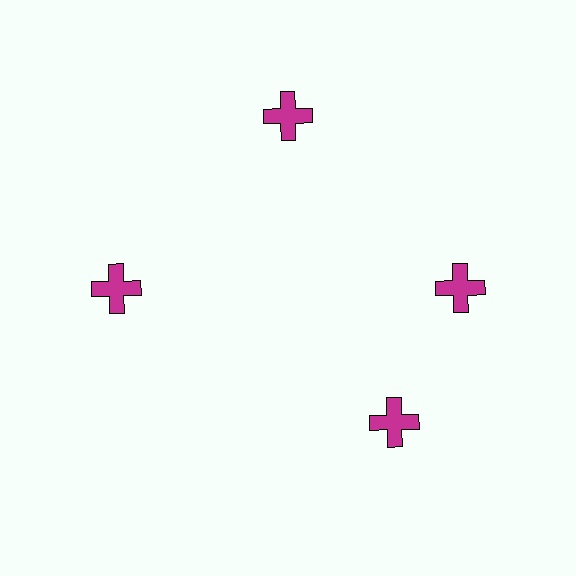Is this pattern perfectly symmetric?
No. The 4 magenta crosses are arranged in a ring, but one element near the 6 o'clock position is rotated out of alignment along the ring, breaking the 4-fold rotational symmetry.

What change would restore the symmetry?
The symmetry would be restored by rotating it back into even spacing with its neighbors so that all 4 crosses sit at equal angles and equal distance from the center.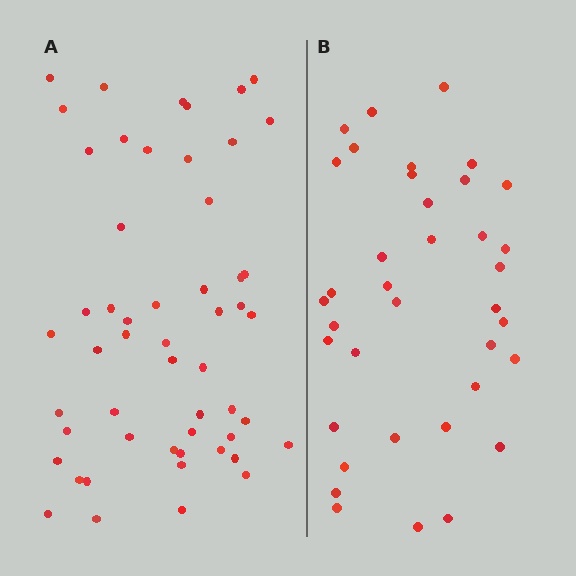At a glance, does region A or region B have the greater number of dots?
Region A (the left region) has more dots.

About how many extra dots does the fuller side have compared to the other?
Region A has approximately 15 more dots than region B.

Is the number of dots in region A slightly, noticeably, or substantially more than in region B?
Region A has noticeably more, but not dramatically so. The ratio is roughly 1.4 to 1.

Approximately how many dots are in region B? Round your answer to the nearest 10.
About 40 dots. (The exact count is 37, which rounds to 40.)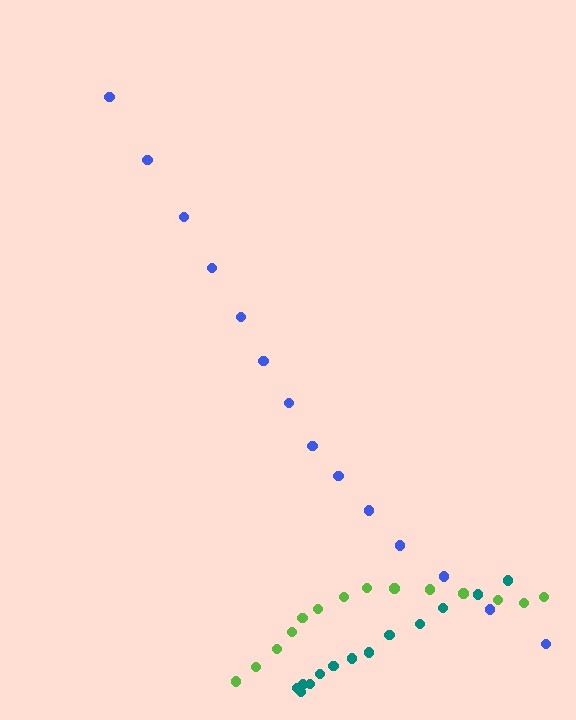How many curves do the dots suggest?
There are 3 distinct paths.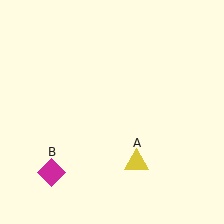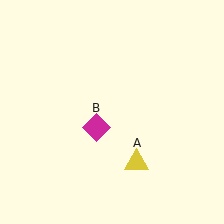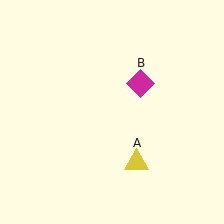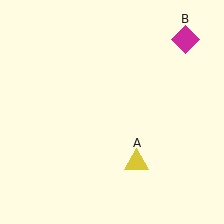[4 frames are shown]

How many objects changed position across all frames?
1 object changed position: magenta diamond (object B).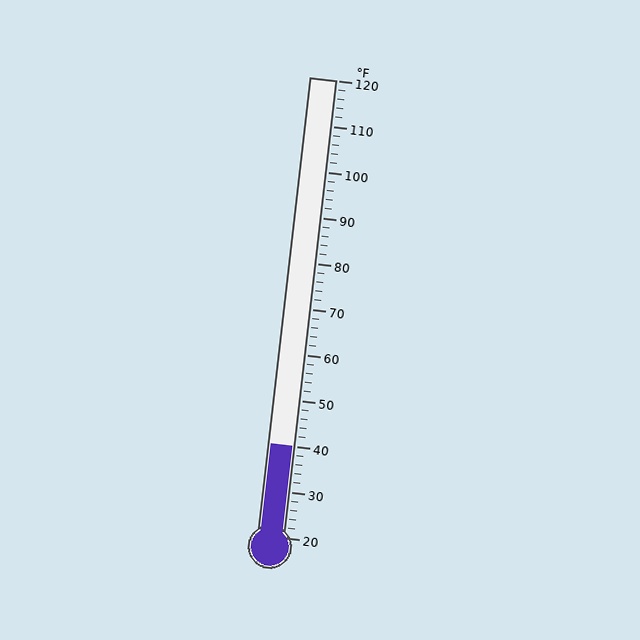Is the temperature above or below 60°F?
The temperature is below 60°F.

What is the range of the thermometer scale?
The thermometer scale ranges from 20°F to 120°F.